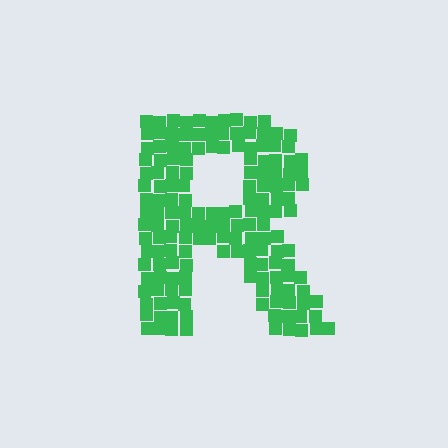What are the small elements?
The small elements are squares.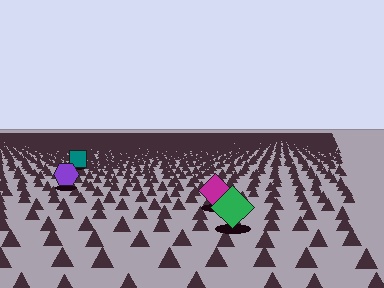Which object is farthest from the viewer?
The teal square is farthest from the viewer. It appears smaller and the ground texture around it is denser.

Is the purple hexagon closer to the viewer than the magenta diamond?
No. The magenta diamond is closer — you can tell from the texture gradient: the ground texture is coarser near it.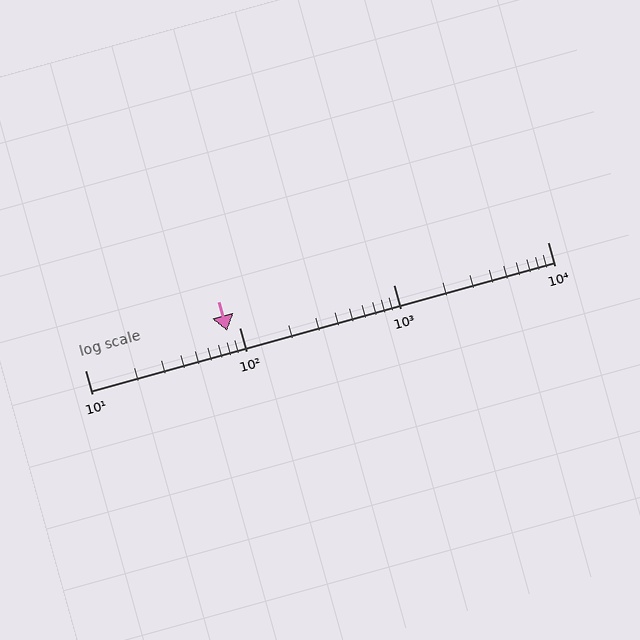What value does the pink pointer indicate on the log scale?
The pointer indicates approximately 83.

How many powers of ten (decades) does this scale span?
The scale spans 3 decades, from 10 to 10000.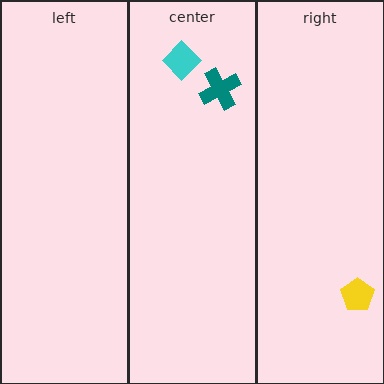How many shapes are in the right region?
1.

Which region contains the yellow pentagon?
The right region.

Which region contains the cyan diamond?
The center region.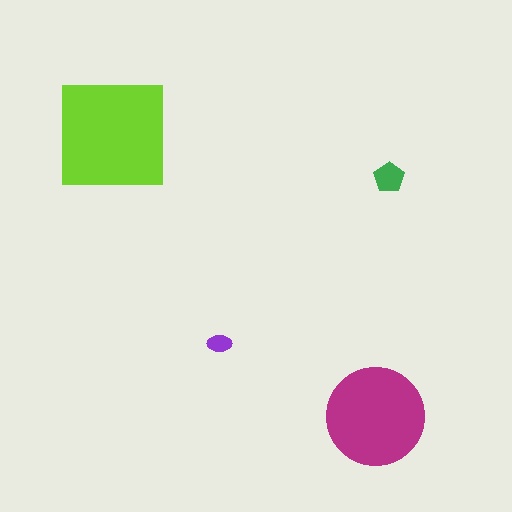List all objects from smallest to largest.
The purple ellipse, the green pentagon, the magenta circle, the lime square.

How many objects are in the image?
There are 4 objects in the image.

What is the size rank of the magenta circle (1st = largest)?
2nd.